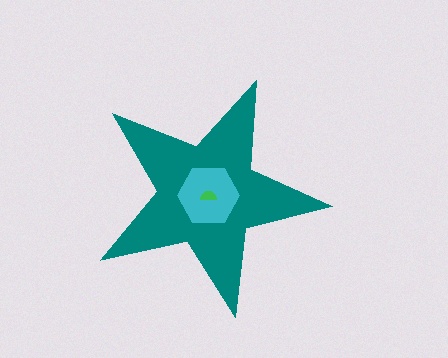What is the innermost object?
The green semicircle.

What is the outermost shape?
The teal star.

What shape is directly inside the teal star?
The cyan hexagon.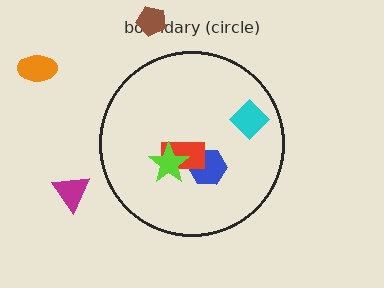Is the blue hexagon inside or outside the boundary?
Inside.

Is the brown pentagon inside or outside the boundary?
Outside.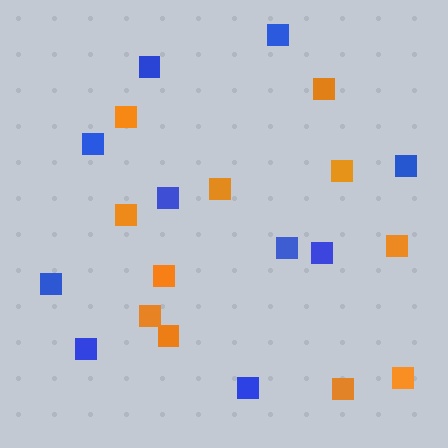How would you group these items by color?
There are 2 groups: one group of orange squares (11) and one group of blue squares (10).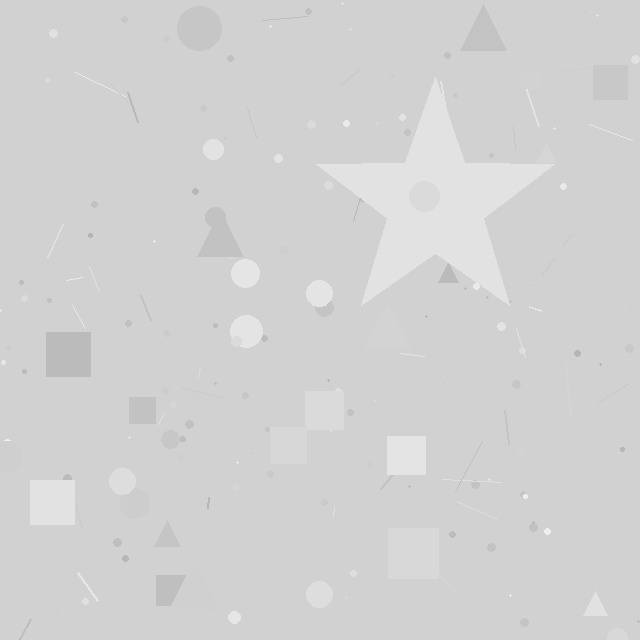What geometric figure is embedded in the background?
A star is embedded in the background.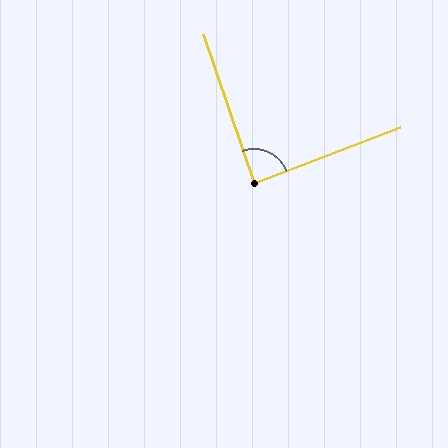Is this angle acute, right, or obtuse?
It is approximately a right angle.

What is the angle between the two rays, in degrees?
Approximately 88 degrees.